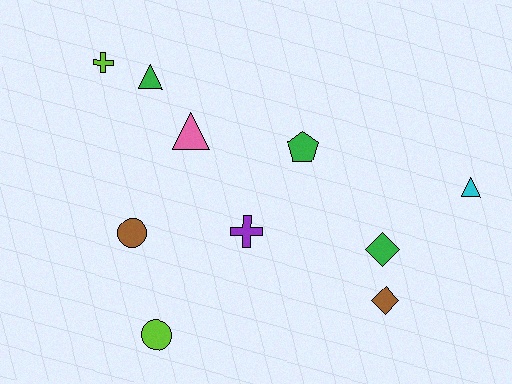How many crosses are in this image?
There are 2 crosses.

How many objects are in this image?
There are 10 objects.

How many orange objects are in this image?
There are no orange objects.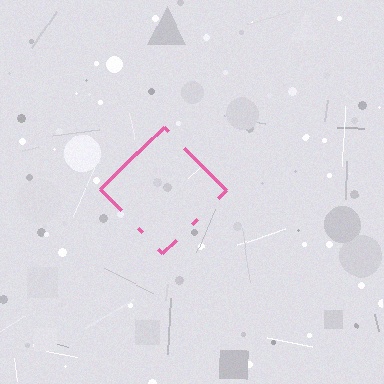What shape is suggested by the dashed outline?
The dashed outline suggests a diamond.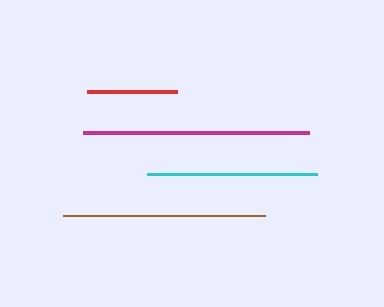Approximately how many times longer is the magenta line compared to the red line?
The magenta line is approximately 2.5 times the length of the red line.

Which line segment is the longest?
The magenta line is the longest at approximately 225 pixels.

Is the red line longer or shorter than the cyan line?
The cyan line is longer than the red line.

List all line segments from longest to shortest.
From longest to shortest: magenta, brown, cyan, red.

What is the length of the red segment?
The red segment is approximately 90 pixels long.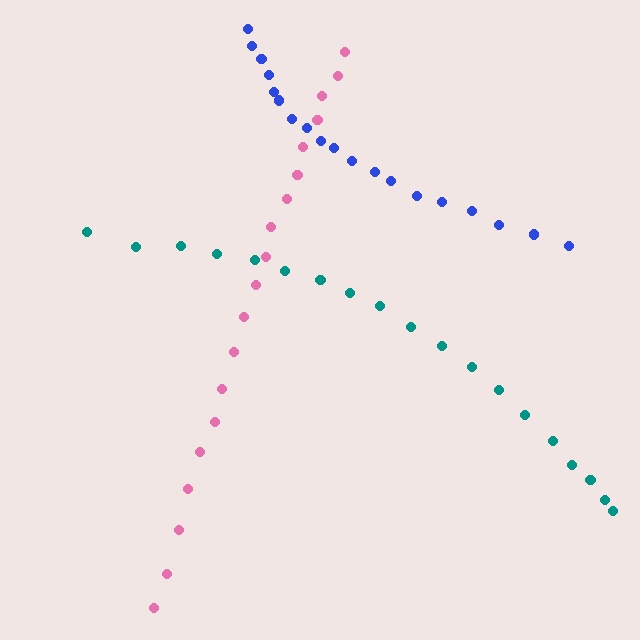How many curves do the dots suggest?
There are 3 distinct paths.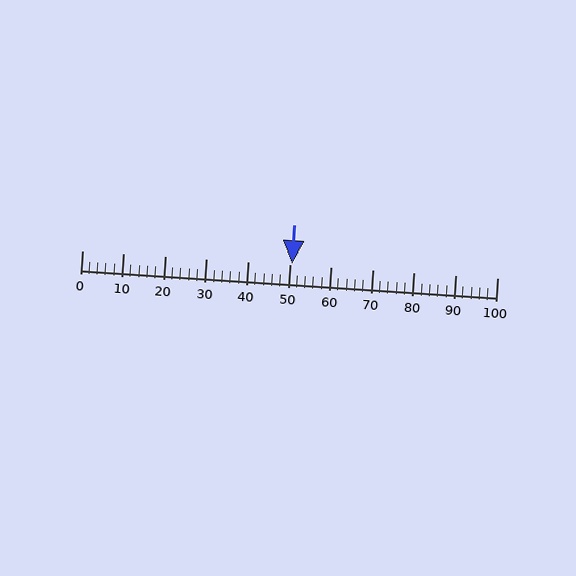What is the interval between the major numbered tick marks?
The major tick marks are spaced 10 units apart.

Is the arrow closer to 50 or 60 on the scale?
The arrow is closer to 50.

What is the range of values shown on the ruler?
The ruler shows values from 0 to 100.